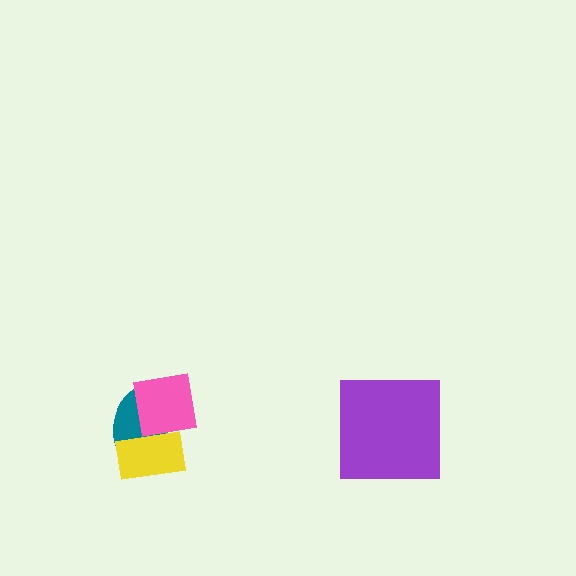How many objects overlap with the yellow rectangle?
2 objects overlap with the yellow rectangle.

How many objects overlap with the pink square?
2 objects overlap with the pink square.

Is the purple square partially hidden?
No, no other shape covers it.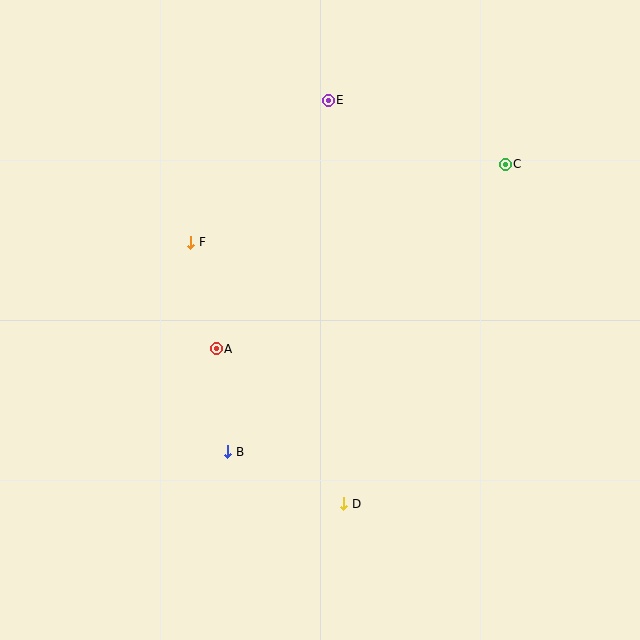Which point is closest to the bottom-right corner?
Point D is closest to the bottom-right corner.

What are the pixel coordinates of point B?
Point B is at (228, 452).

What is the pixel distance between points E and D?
The distance between E and D is 404 pixels.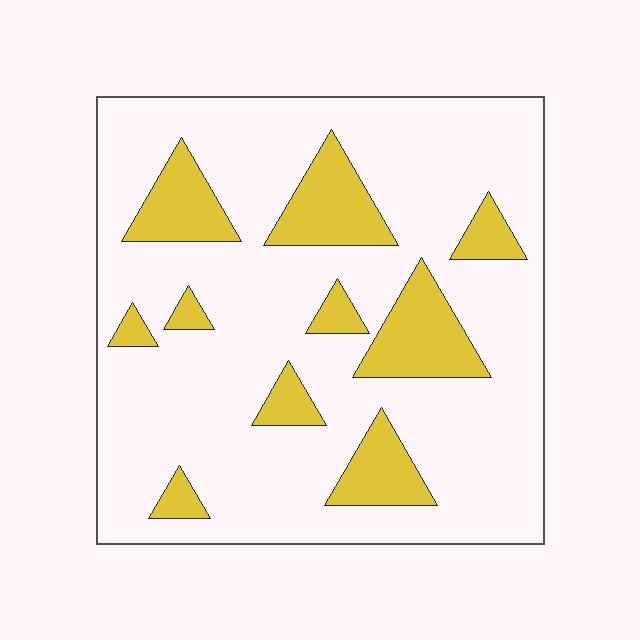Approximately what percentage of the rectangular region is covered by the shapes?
Approximately 20%.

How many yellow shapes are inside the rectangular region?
10.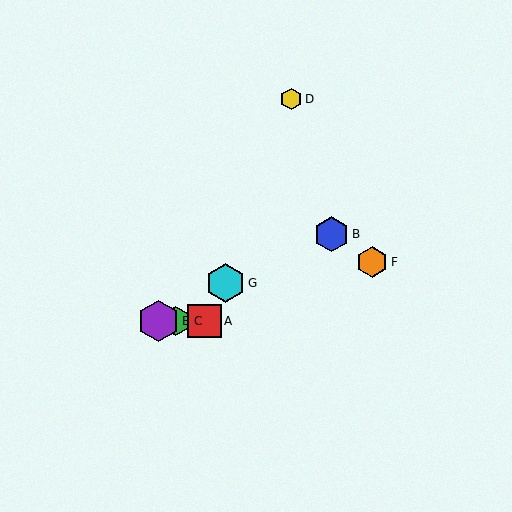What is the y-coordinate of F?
Object F is at y≈262.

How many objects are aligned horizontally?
3 objects (A, C, E) are aligned horizontally.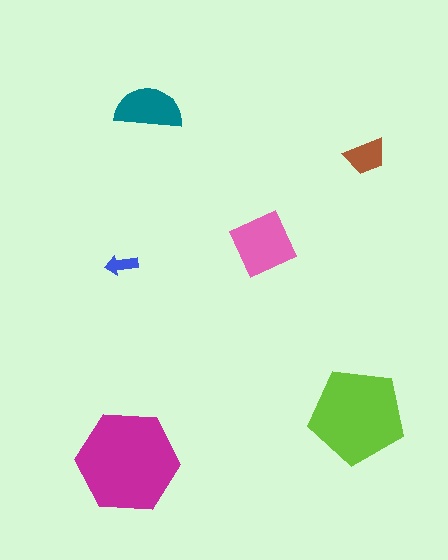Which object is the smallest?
The blue arrow.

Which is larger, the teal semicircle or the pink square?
The pink square.